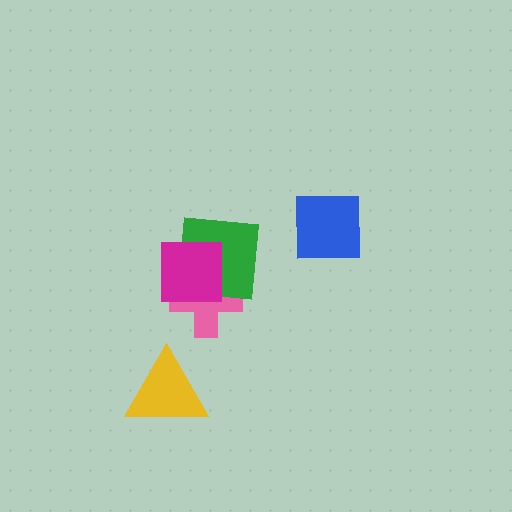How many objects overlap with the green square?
2 objects overlap with the green square.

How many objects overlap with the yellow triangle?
0 objects overlap with the yellow triangle.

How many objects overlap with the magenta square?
2 objects overlap with the magenta square.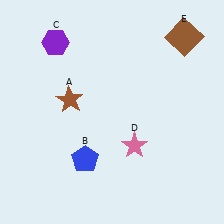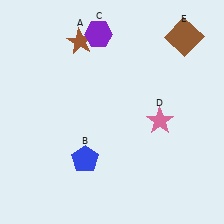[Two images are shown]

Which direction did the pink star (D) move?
The pink star (D) moved right.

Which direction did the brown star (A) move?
The brown star (A) moved up.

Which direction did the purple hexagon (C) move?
The purple hexagon (C) moved right.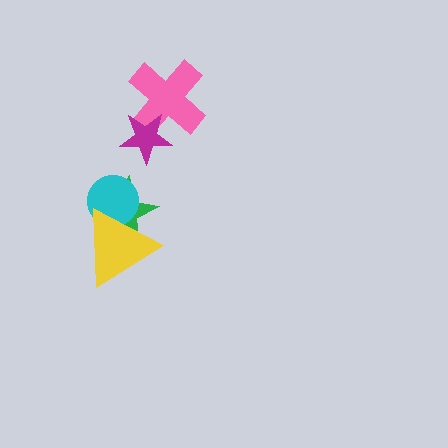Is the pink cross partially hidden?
Yes, it is partially covered by another shape.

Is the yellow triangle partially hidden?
No, no other shape covers it.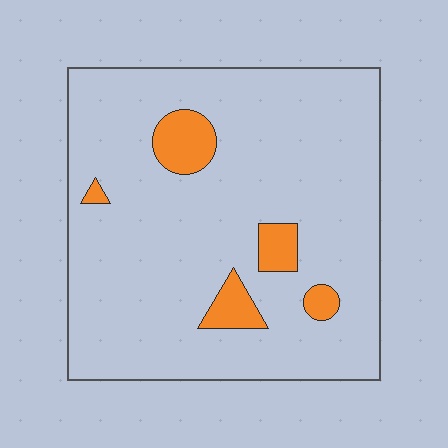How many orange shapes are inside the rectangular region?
5.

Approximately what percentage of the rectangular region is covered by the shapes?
Approximately 10%.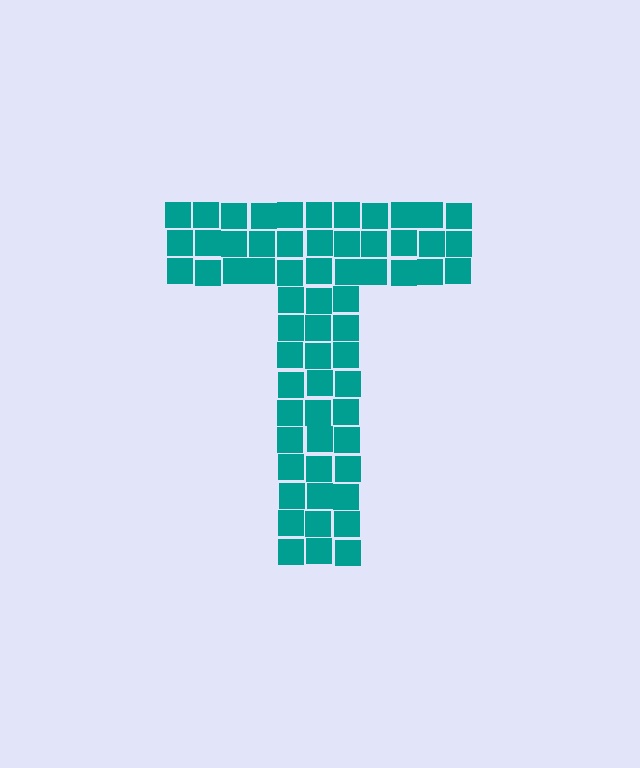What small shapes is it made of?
It is made of small squares.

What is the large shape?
The large shape is the letter T.